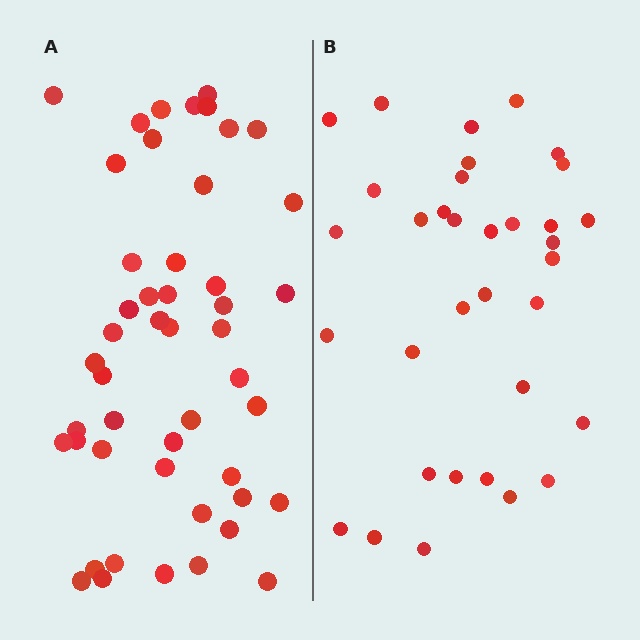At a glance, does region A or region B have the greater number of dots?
Region A (the left region) has more dots.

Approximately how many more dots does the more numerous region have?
Region A has approximately 15 more dots than region B.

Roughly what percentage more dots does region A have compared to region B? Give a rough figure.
About 40% more.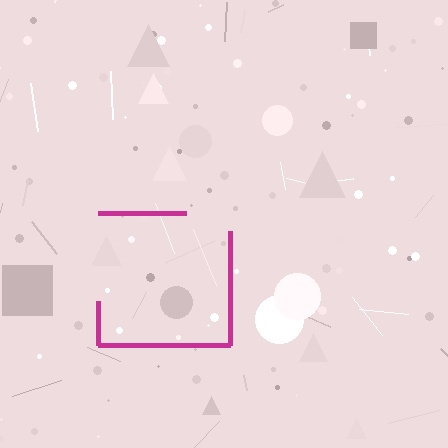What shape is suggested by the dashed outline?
The dashed outline suggests a square.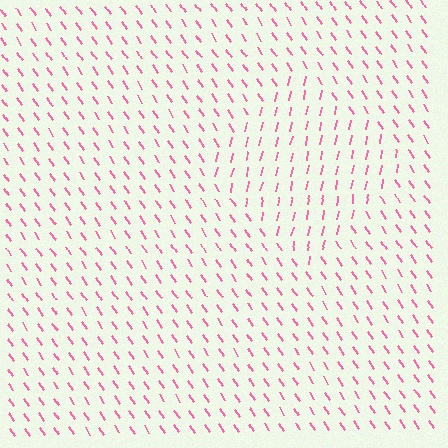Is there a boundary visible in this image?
Yes, there is a texture boundary formed by a change in line orientation.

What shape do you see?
I see a diamond.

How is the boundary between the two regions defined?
The boundary is defined purely by a change in line orientation (approximately 45 degrees difference). All lines are the same color and thickness.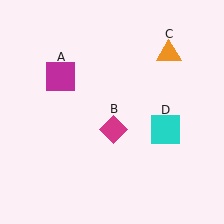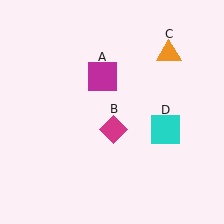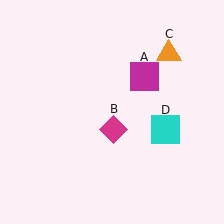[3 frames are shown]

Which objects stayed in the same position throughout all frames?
Magenta diamond (object B) and orange triangle (object C) and cyan square (object D) remained stationary.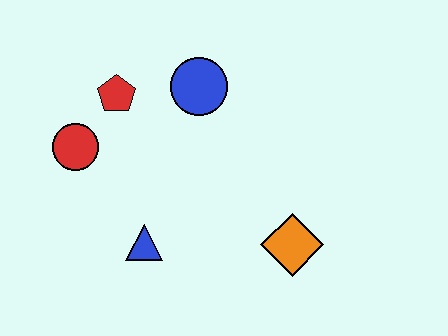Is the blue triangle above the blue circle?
No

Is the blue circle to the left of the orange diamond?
Yes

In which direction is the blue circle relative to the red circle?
The blue circle is to the right of the red circle.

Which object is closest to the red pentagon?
The red circle is closest to the red pentagon.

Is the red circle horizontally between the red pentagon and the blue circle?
No